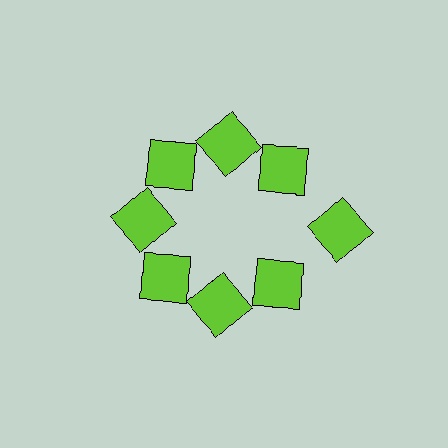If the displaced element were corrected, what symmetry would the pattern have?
It would have 8-fold rotational symmetry — the pattern would map onto itself every 45 degrees.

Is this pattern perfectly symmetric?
No. The 8 lime squares are arranged in a ring, but one element near the 3 o'clock position is pushed outward from the center, breaking the 8-fold rotational symmetry.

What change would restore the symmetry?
The symmetry would be restored by moving it inward, back onto the ring so that all 8 squares sit at equal angles and equal distance from the center.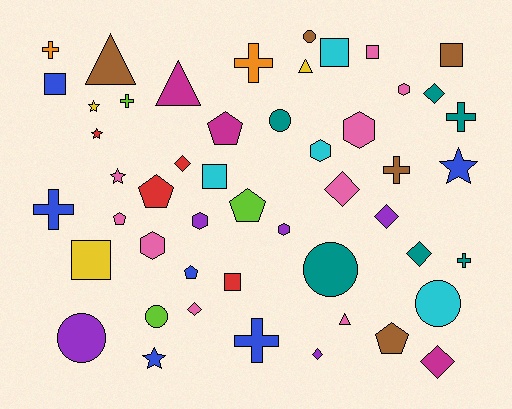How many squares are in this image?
There are 7 squares.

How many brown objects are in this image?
There are 5 brown objects.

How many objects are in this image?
There are 50 objects.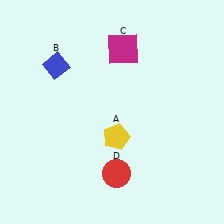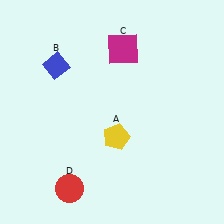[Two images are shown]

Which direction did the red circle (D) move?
The red circle (D) moved left.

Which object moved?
The red circle (D) moved left.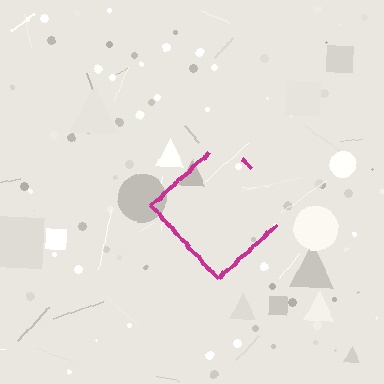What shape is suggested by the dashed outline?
The dashed outline suggests a diamond.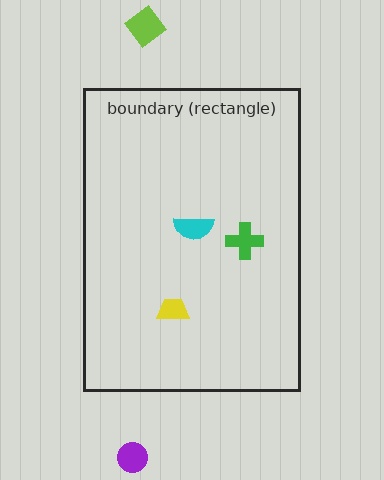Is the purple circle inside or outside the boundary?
Outside.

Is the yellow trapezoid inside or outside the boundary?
Inside.